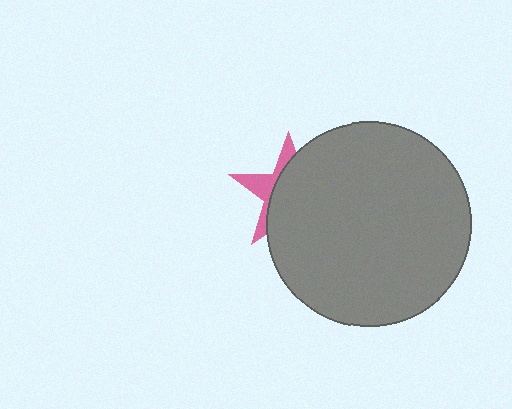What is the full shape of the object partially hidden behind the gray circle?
The partially hidden object is a pink star.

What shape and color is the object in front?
The object in front is a gray circle.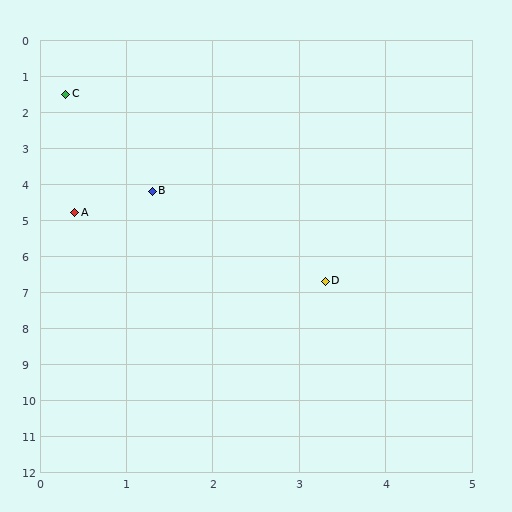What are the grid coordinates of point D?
Point D is at approximately (3.3, 6.7).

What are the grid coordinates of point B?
Point B is at approximately (1.3, 4.2).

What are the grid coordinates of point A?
Point A is at approximately (0.4, 4.8).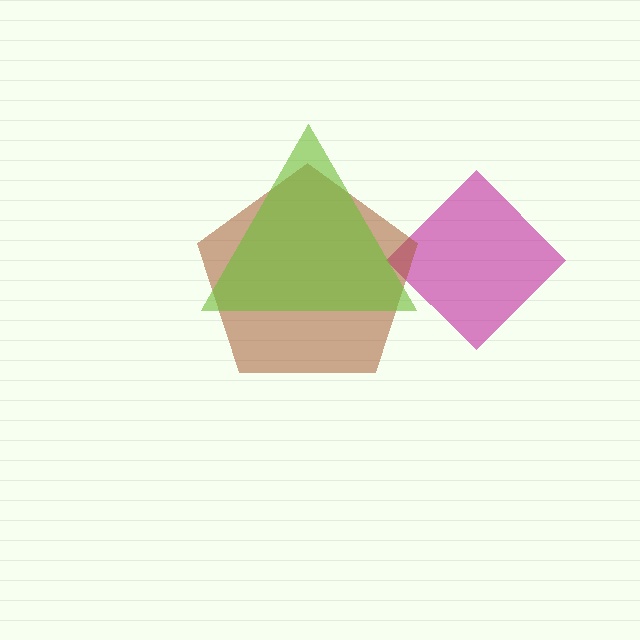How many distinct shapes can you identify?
There are 3 distinct shapes: a magenta diamond, a brown pentagon, a lime triangle.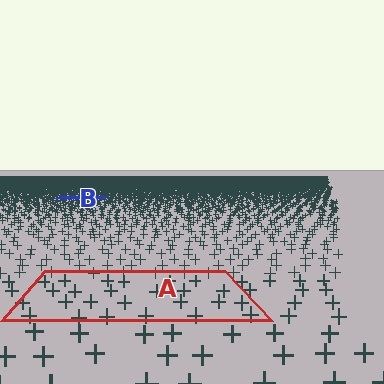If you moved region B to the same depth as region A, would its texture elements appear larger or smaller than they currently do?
They would appear larger. At a closer depth, the same texture elements are projected at a bigger on-screen size.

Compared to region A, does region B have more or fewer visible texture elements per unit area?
Region B has more texture elements per unit area — they are packed more densely because it is farther away.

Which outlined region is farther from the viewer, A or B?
Region B is farther from the viewer — the texture elements inside it appear smaller and more densely packed.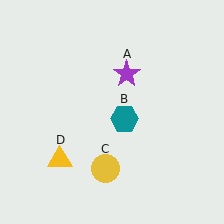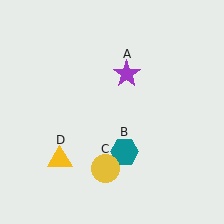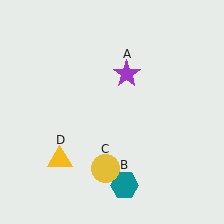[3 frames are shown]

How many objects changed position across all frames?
1 object changed position: teal hexagon (object B).